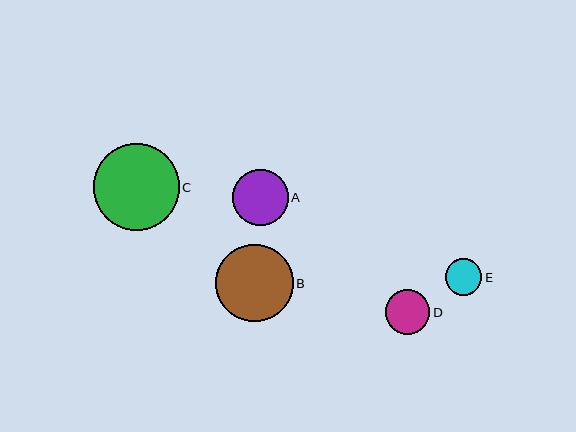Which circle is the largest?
Circle C is the largest with a size of approximately 86 pixels.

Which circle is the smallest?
Circle E is the smallest with a size of approximately 37 pixels.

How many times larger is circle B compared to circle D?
Circle B is approximately 1.7 times the size of circle D.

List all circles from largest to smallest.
From largest to smallest: C, B, A, D, E.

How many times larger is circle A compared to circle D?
Circle A is approximately 1.3 times the size of circle D.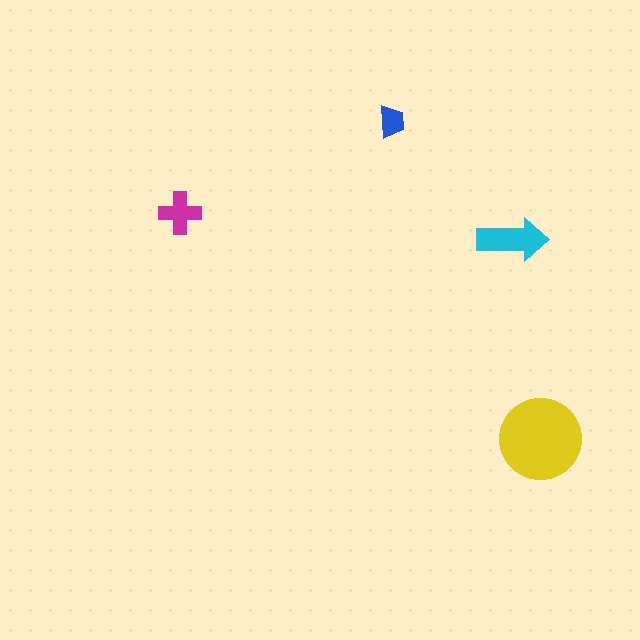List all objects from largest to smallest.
The yellow circle, the cyan arrow, the magenta cross, the blue trapezoid.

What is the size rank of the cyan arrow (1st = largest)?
2nd.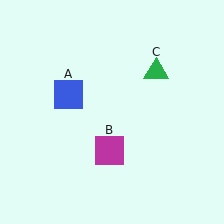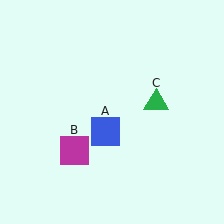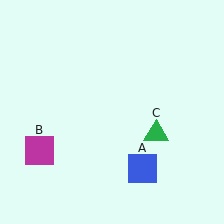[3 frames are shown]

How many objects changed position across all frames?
3 objects changed position: blue square (object A), magenta square (object B), green triangle (object C).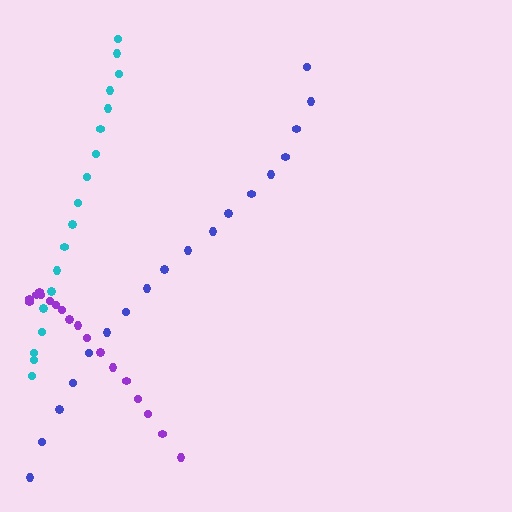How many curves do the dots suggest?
There are 3 distinct paths.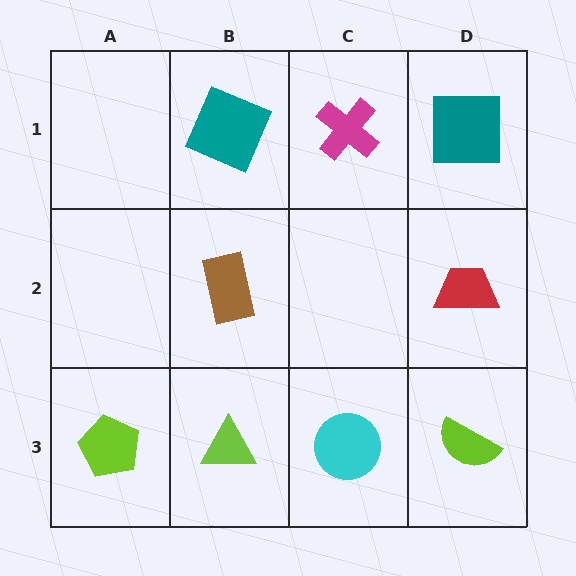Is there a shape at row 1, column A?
No, that cell is empty.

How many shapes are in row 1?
3 shapes.